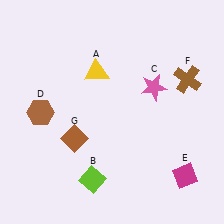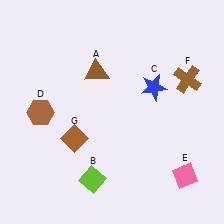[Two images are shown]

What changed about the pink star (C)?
In Image 1, C is pink. In Image 2, it changed to blue.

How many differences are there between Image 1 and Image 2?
There are 3 differences between the two images.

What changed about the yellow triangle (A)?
In Image 1, A is yellow. In Image 2, it changed to brown.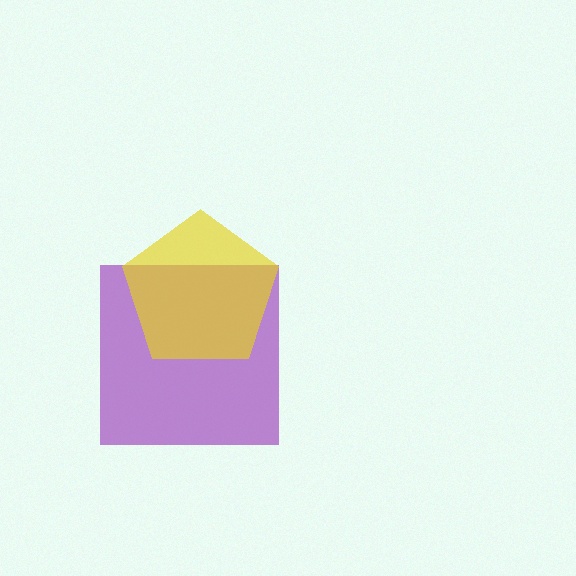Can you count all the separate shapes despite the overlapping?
Yes, there are 2 separate shapes.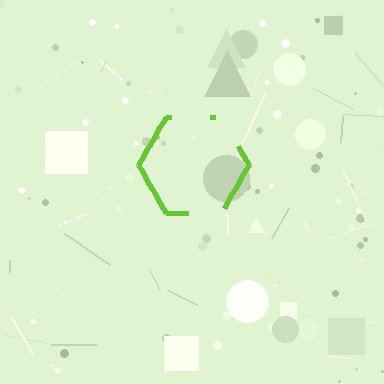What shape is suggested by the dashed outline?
The dashed outline suggests a hexagon.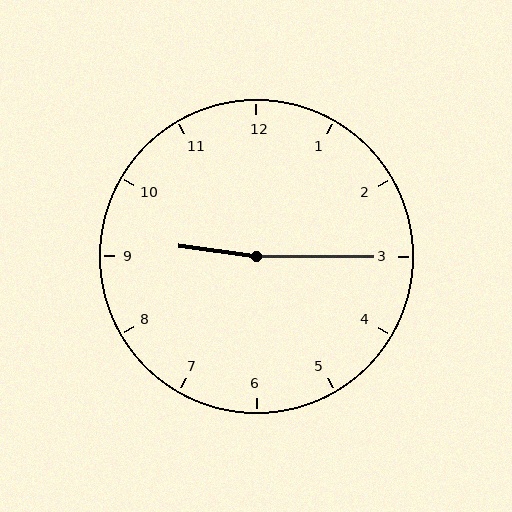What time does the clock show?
9:15.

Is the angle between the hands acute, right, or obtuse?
It is obtuse.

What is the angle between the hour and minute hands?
Approximately 172 degrees.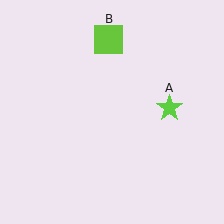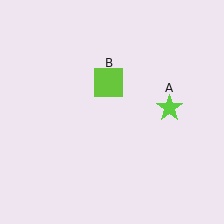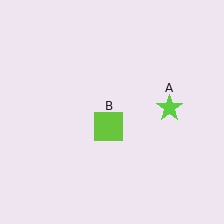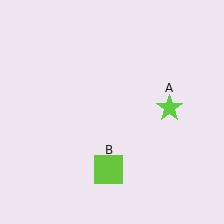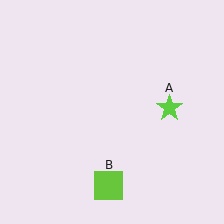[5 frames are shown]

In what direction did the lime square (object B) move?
The lime square (object B) moved down.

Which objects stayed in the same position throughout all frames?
Lime star (object A) remained stationary.